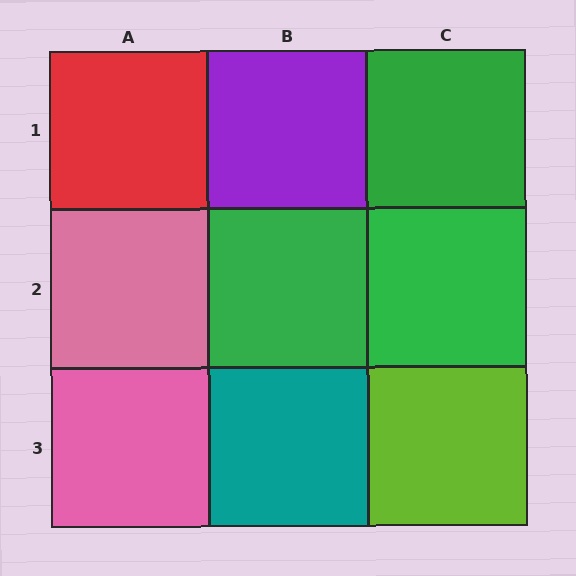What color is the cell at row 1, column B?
Purple.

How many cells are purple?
1 cell is purple.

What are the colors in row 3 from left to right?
Pink, teal, lime.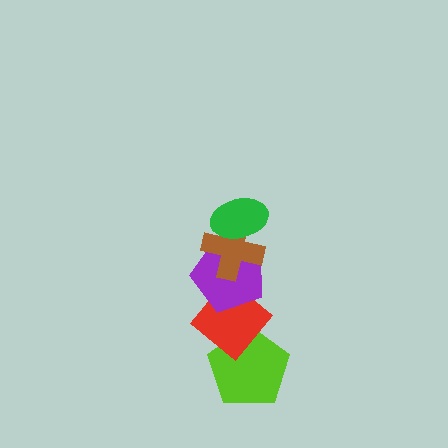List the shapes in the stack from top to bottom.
From top to bottom: the green ellipse, the brown cross, the purple pentagon, the red diamond, the lime pentagon.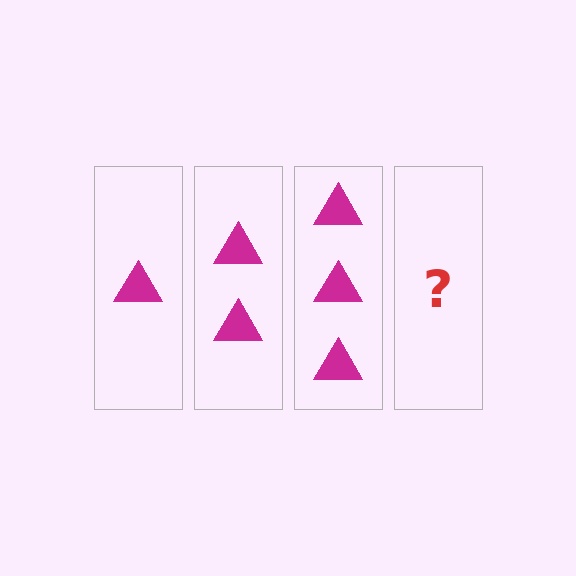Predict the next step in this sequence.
The next step is 4 triangles.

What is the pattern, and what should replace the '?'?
The pattern is that each step adds one more triangle. The '?' should be 4 triangles.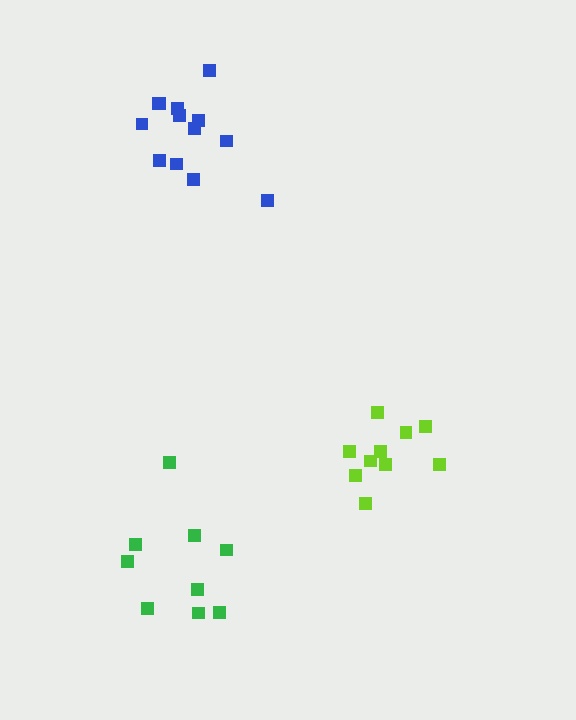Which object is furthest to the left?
The green cluster is leftmost.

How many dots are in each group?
Group 1: 10 dots, Group 2: 9 dots, Group 3: 13 dots (32 total).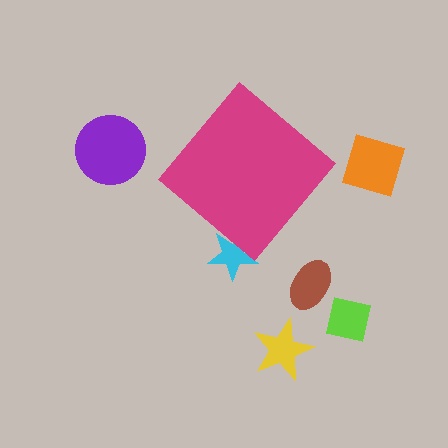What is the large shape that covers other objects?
A magenta diamond.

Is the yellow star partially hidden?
No, the yellow star is fully visible.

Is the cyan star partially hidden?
Yes, the cyan star is partially hidden behind the magenta diamond.